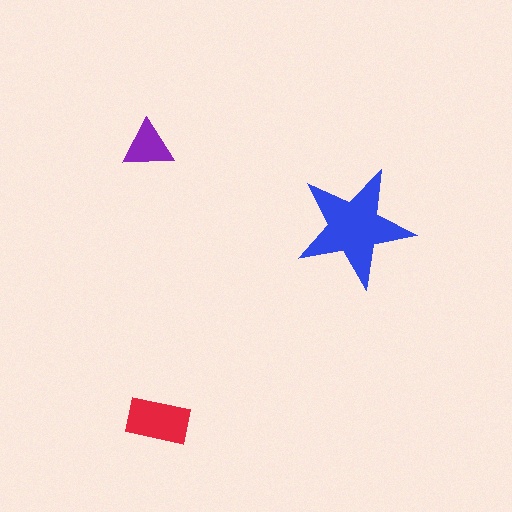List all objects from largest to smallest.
The blue star, the red rectangle, the purple triangle.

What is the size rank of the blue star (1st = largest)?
1st.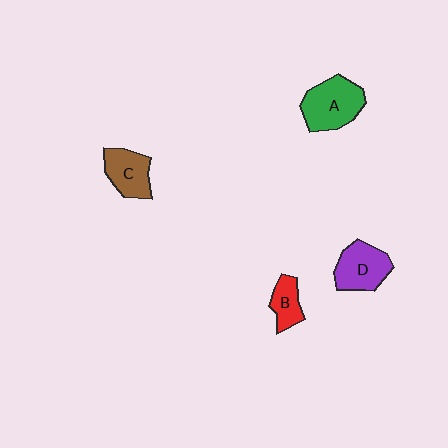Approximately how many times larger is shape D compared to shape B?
Approximately 1.6 times.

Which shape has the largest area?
Shape A (green).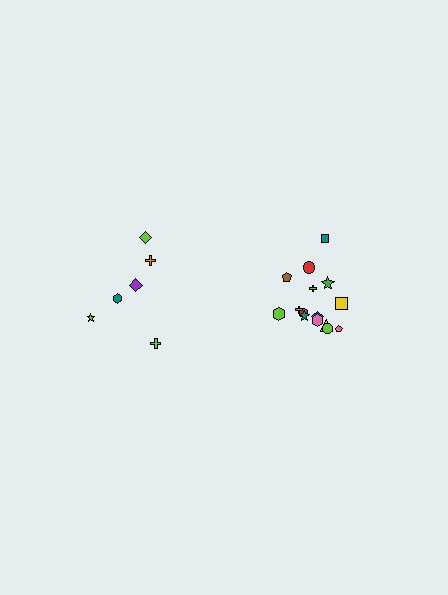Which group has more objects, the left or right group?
The right group.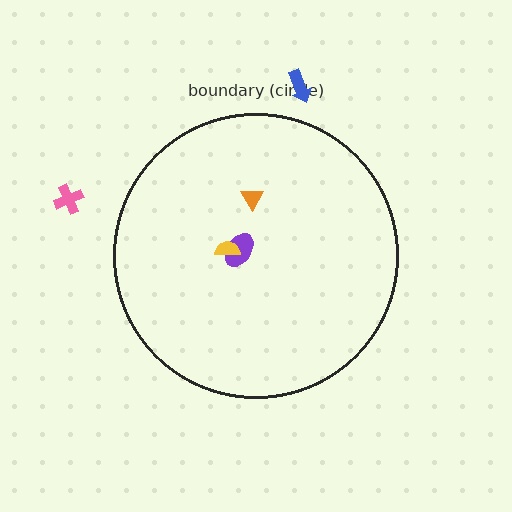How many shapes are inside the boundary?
3 inside, 2 outside.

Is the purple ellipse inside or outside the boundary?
Inside.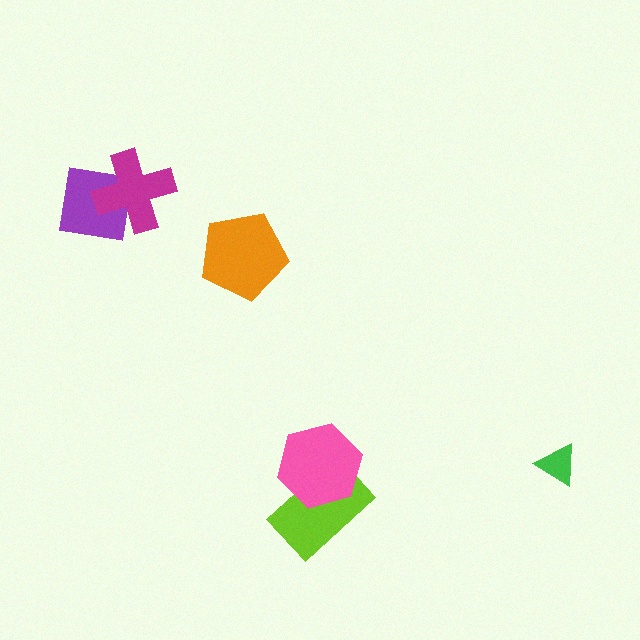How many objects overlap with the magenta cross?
1 object overlaps with the magenta cross.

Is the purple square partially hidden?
Yes, it is partially covered by another shape.